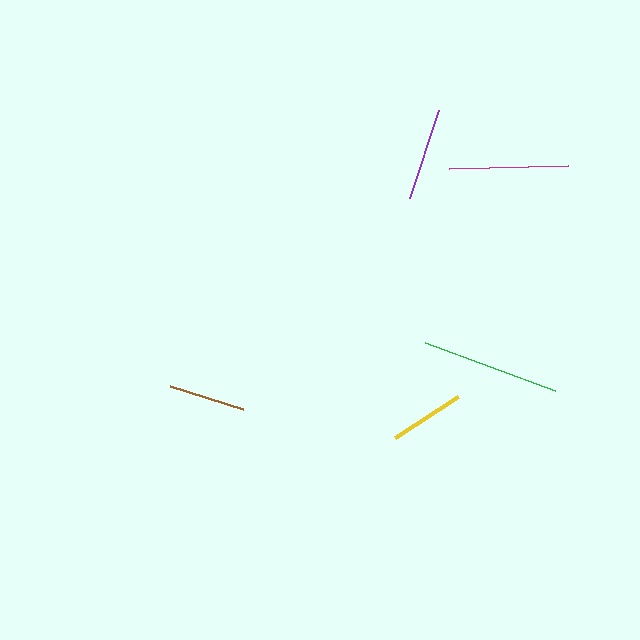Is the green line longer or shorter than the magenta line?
The green line is longer than the magenta line.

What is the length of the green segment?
The green segment is approximately 138 pixels long.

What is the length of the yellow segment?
The yellow segment is approximately 74 pixels long.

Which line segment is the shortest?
The yellow line is the shortest at approximately 74 pixels.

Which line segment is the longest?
The green line is the longest at approximately 138 pixels.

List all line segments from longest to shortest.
From longest to shortest: green, magenta, purple, brown, yellow.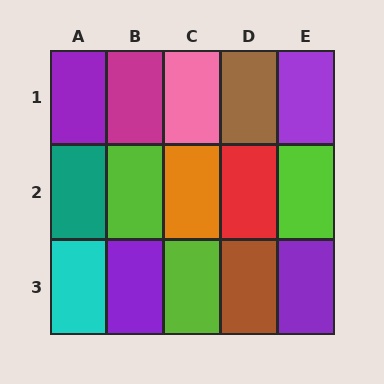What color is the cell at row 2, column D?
Red.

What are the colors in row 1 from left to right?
Purple, magenta, pink, brown, purple.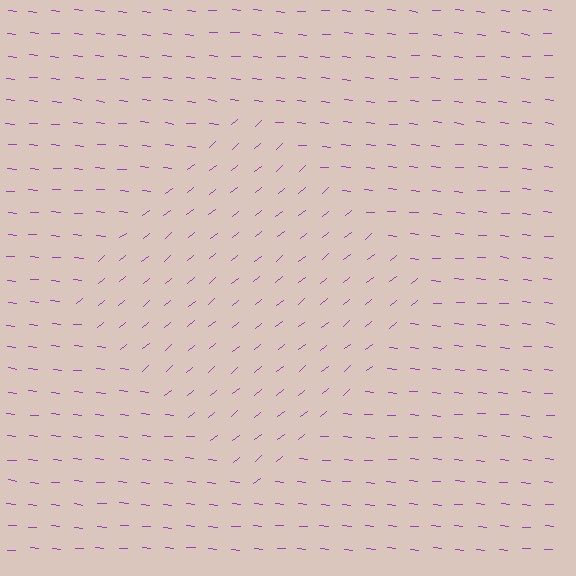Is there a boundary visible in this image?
Yes, there is a texture boundary formed by a change in line orientation.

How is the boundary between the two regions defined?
The boundary is defined purely by a change in line orientation (approximately 45 degrees difference). All lines are the same color and thickness.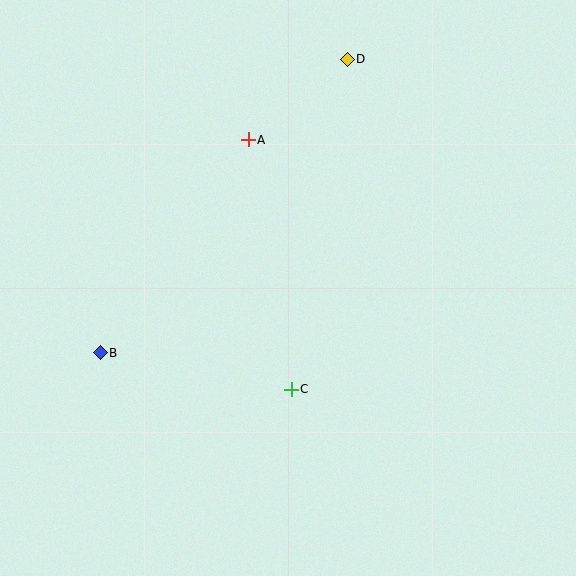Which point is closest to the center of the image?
Point C at (291, 389) is closest to the center.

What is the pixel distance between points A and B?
The distance between A and B is 259 pixels.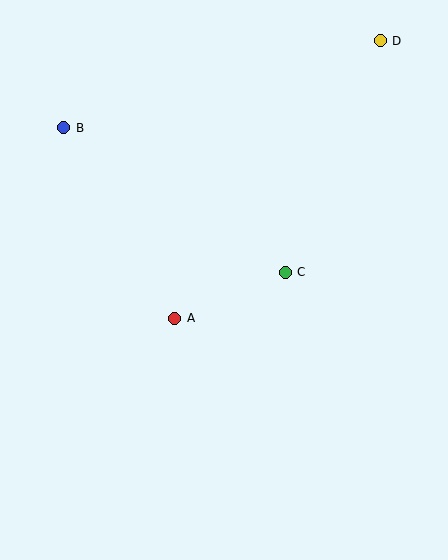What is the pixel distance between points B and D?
The distance between B and D is 328 pixels.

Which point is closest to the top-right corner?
Point D is closest to the top-right corner.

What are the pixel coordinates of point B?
Point B is at (64, 128).